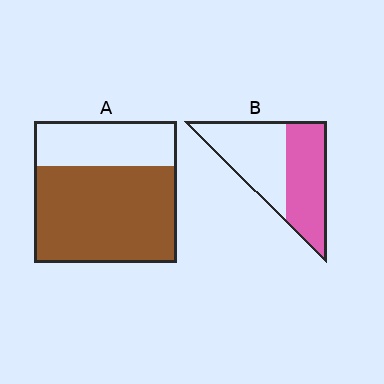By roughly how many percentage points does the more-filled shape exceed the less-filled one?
By roughly 20 percentage points (A over B).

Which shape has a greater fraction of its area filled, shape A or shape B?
Shape A.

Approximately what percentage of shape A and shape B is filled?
A is approximately 70% and B is approximately 50%.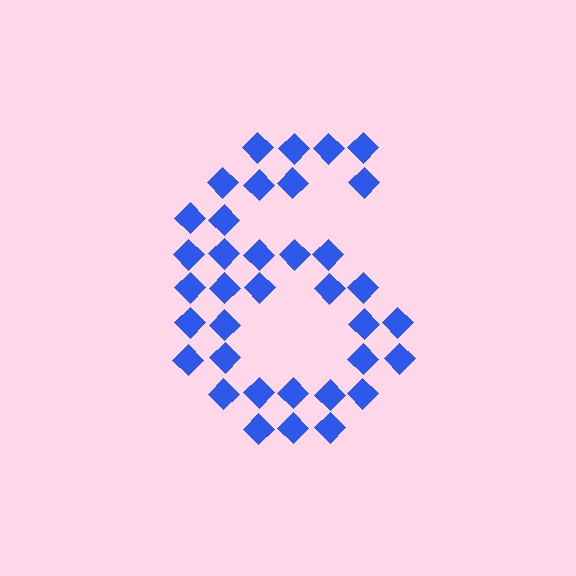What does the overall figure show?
The overall figure shows the digit 6.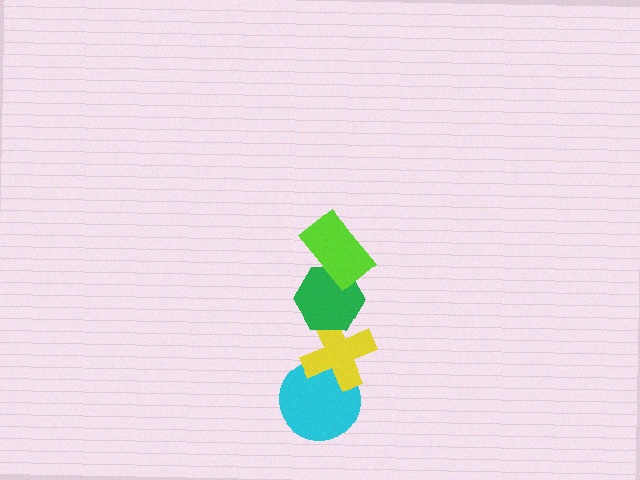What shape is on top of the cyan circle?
The yellow cross is on top of the cyan circle.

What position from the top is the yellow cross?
The yellow cross is 3rd from the top.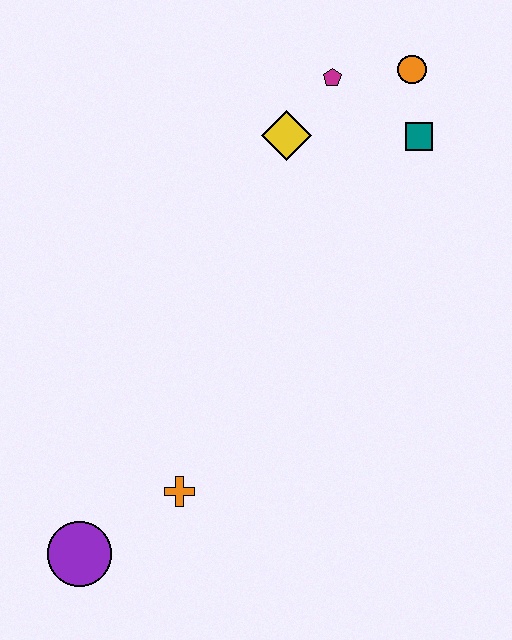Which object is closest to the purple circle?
The orange cross is closest to the purple circle.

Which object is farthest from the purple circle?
The orange circle is farthest from the purple circle.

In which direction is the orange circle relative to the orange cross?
The orange circle is above the orange cross.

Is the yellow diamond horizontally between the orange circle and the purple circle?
Yes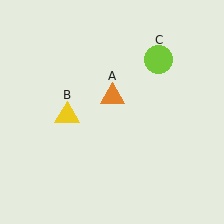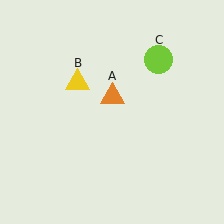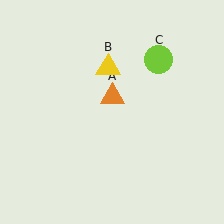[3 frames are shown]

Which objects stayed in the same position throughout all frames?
Orange triangle (object A) and lime circle (object C) remained stationary.